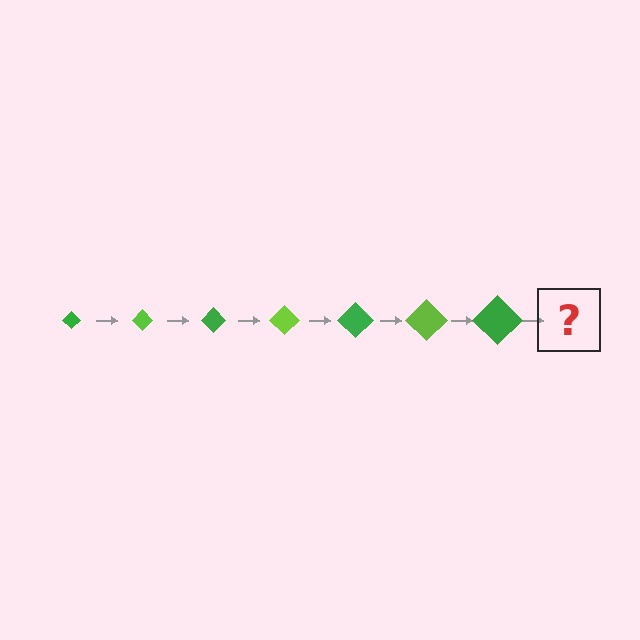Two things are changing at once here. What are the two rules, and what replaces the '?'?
The two rules are that the diamond grows larger each step and the color cycles through green and lime. The '?' should be a lime diamond, larger than the previous one.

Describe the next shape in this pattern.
It should be a lime diamond, larger than the previous one.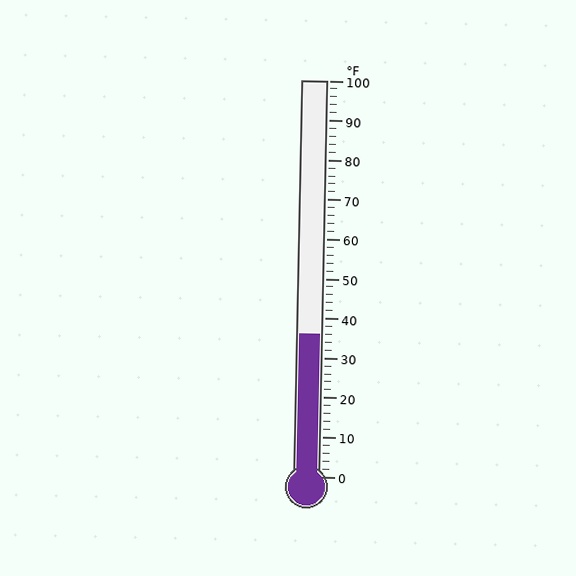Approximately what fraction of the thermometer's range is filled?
The thermometer is filled to approximately 35% of its range.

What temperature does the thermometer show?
The thermometer shows approximately 36°F.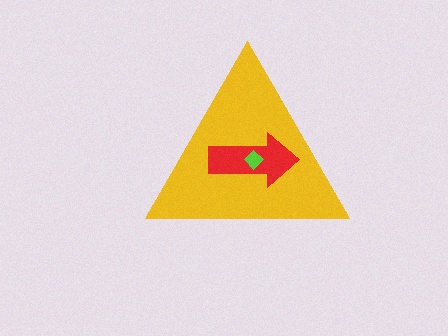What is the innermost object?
The lime diamond.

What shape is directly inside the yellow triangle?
The red arrow.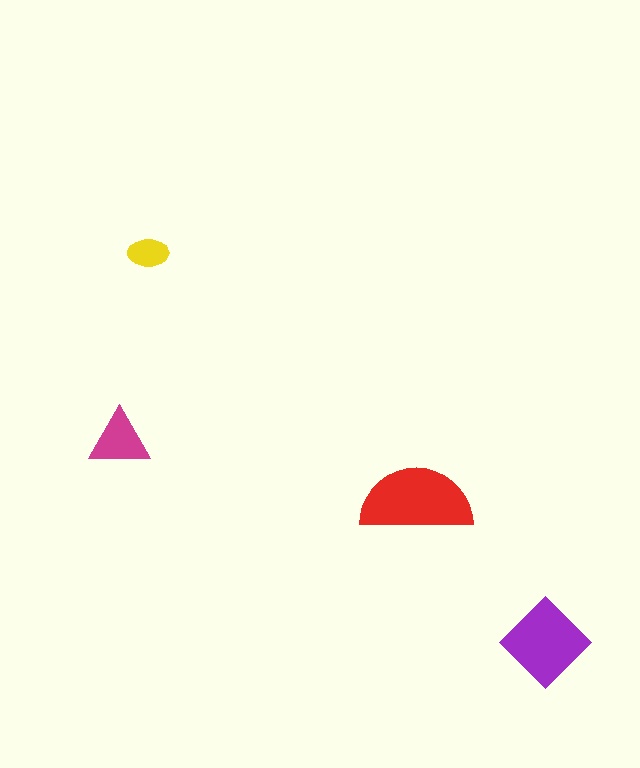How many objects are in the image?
There are 4 objects in the image.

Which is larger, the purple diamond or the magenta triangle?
The purple diamond.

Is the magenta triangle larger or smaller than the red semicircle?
Smaller.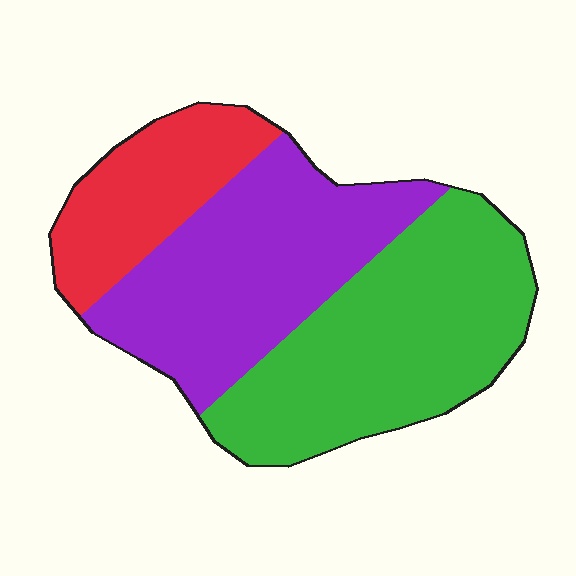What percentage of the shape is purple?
Purple takes up about three eighths (3/8) of the shape.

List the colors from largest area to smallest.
From largest to smallest: green, purple, red.